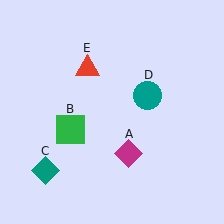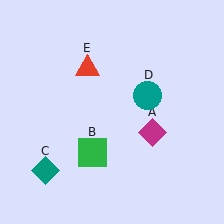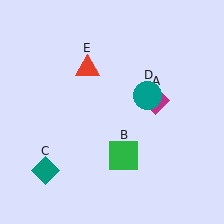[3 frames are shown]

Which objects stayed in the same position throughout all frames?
Teal diamond (object C) and teal circle (object D) and red triangle (object E) remained stationary.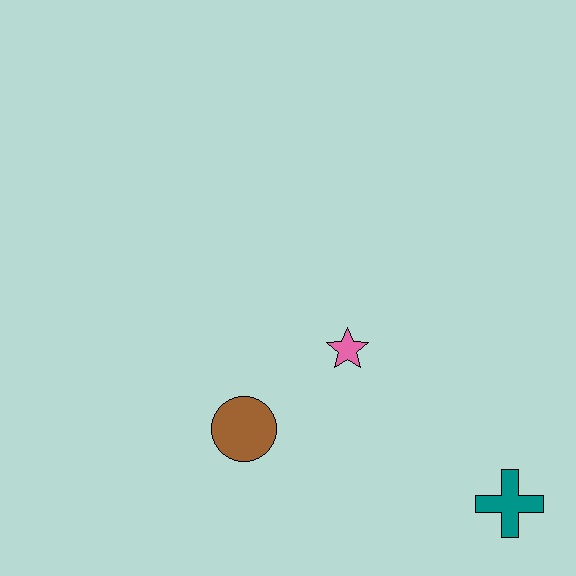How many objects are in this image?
There are 3 objects.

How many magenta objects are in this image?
There are no magenta objects.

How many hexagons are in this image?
There are no hexagons.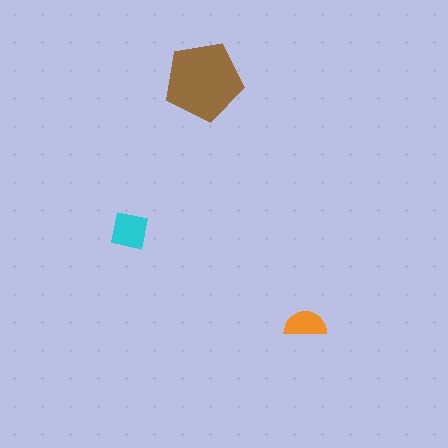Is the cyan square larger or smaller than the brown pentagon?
Smaller.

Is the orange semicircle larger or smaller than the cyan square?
Smaller.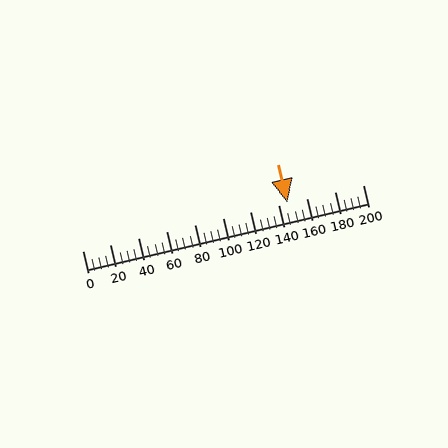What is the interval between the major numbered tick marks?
The major tick marks are spaced 20 units apart.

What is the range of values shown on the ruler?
The ruler shows values from 0 to 200.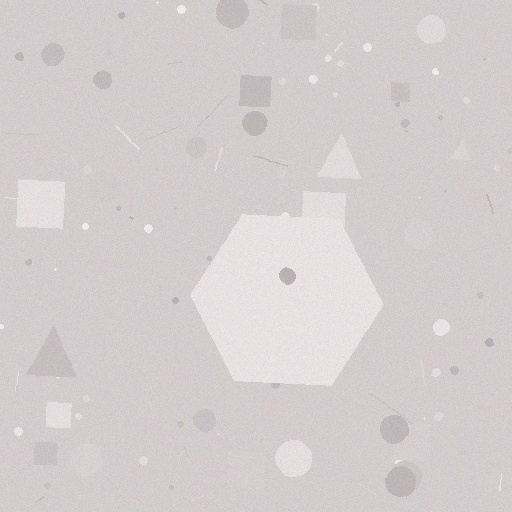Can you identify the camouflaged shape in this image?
The camouflaged shape is a hexagon.